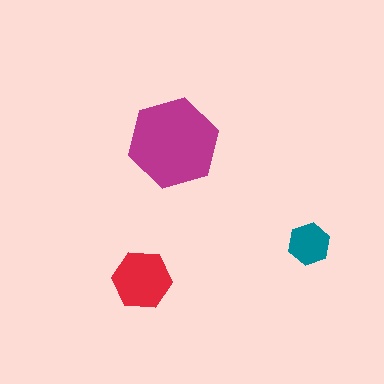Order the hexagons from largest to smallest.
the magenta one, the red one, the teal one.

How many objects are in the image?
There are 3 objects in the image.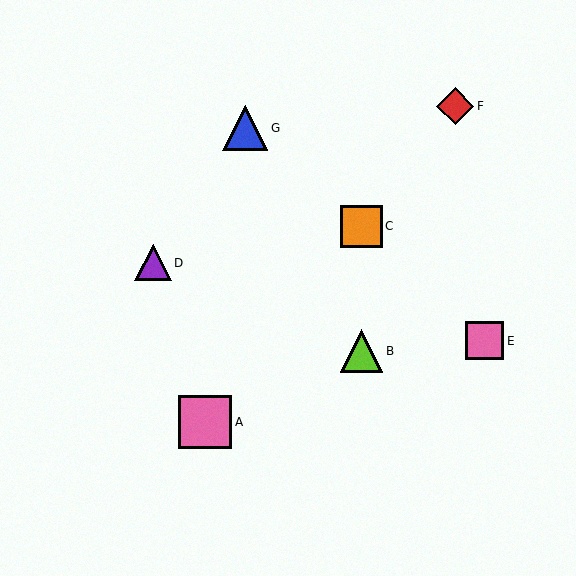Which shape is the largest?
The pink square (labeled A) is the largest.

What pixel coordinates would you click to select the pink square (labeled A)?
Click at (205, 422) to select the pink square A.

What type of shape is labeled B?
Shape B is a lime triangle.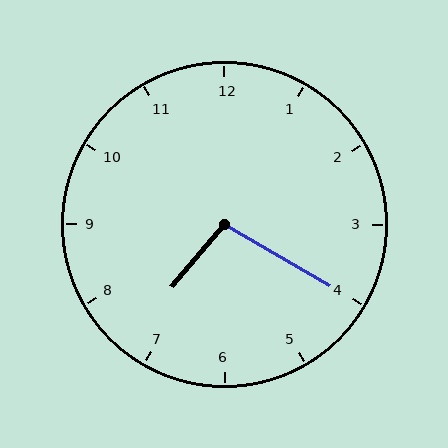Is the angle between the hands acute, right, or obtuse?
It is obtuse.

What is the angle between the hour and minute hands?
Approximately 100 degrees.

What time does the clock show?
7:20.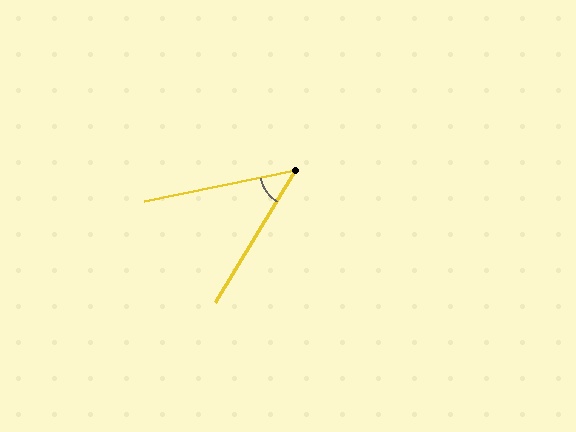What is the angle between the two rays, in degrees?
Approximately 47 degrees.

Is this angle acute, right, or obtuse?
It is acute.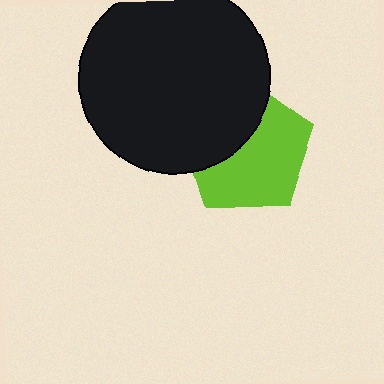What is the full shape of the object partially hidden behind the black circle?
The partially hidden object is a lime pentagon.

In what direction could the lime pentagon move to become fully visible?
The lime pentagon could move toward the lower-right. That would shift it out from behind the black circle entirely.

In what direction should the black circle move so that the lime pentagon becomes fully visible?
The black circle should move toward the upper-left. That is the shortest direction to clear the overlap and leave the lime pentagon fully visible.